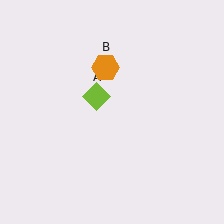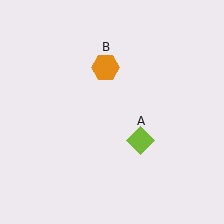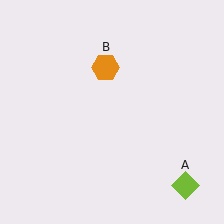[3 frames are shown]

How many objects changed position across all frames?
1 object changed position: lime diamond (object A).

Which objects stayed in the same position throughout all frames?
Orange hexagon (object B) remained stationary.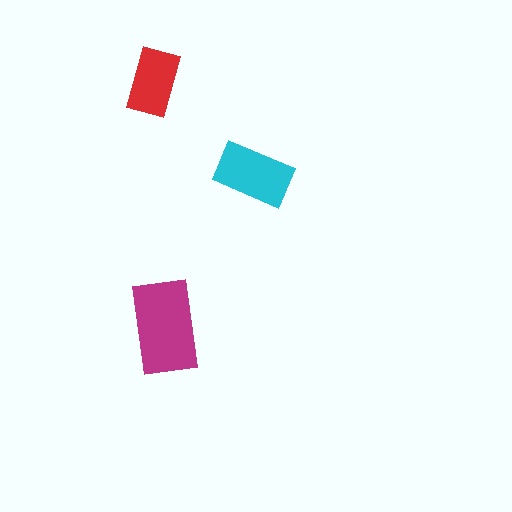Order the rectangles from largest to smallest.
the magenta one, the cyan one, the red one.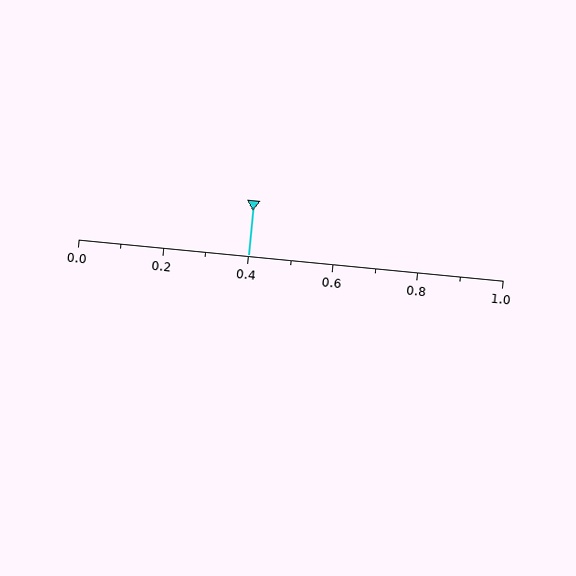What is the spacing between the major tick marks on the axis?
The major ticks are spaced 0.2 apart.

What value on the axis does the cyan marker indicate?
The marker indicates approximately 0.4.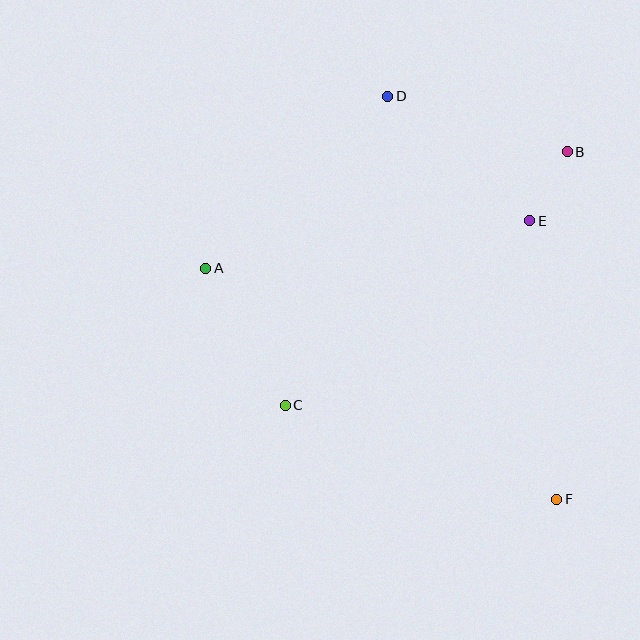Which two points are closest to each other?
Points B and E are closest to each other.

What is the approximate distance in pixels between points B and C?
The distance between B and C is approximately 379 pixels.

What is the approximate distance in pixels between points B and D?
The distance between B and D is approximately 188 pixels.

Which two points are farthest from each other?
Points D and F are farthest from each other.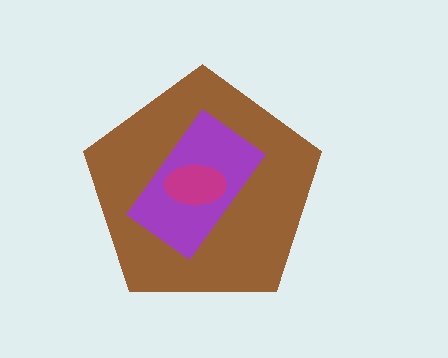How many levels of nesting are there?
3.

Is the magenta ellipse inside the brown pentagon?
Yes.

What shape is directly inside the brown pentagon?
The purple rectangle.